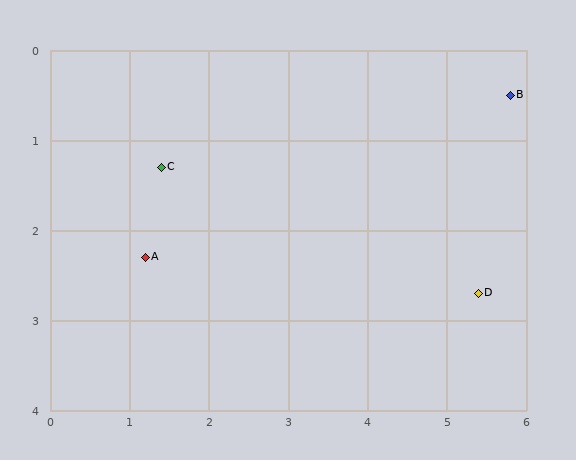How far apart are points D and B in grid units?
Points D and B are about 2.2 grid units apart.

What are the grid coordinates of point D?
Point D is at approximately (5.4, 2.7).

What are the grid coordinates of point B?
Point B is at approximately (5.8, 0.5).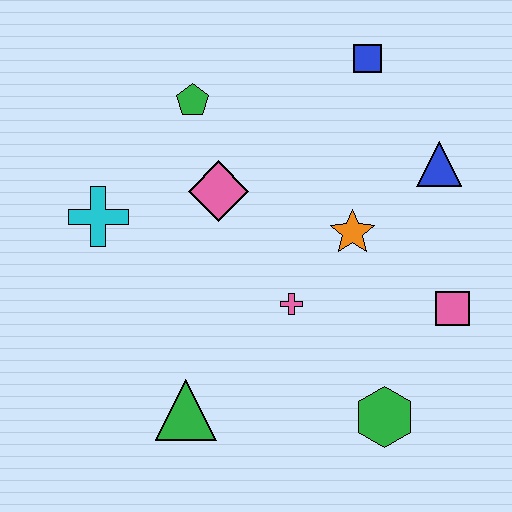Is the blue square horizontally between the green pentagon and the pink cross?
No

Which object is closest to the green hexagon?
The pink square is closest to the green hexagon.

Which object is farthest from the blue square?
The green triangle is farthest from the blue square.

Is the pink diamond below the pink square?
No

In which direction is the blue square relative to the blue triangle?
The blue square is above the blue triangle.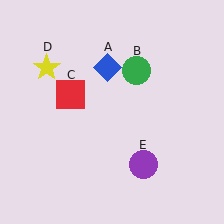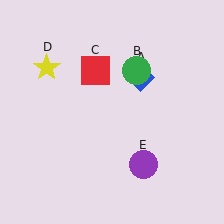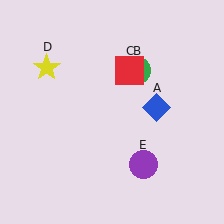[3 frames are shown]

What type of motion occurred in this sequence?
The blue diamond (object A), red square (object C) rotated clockwise around the center of the scene.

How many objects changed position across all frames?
2 objects changed position: blue diamond (object A), red square (object C).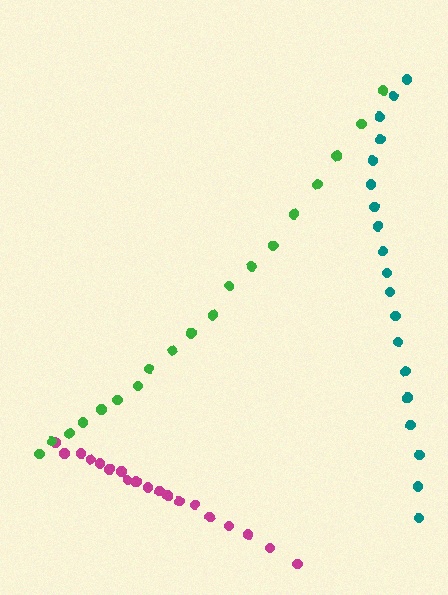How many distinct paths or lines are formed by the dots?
There are 3 distinct paths.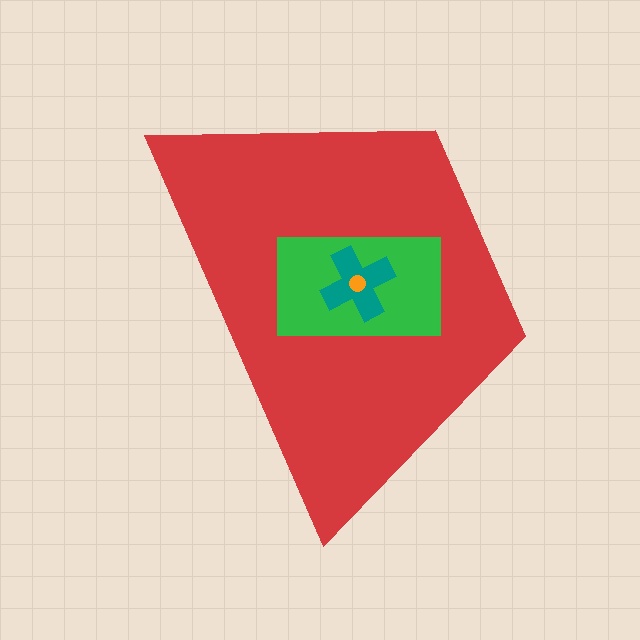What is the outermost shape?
The red trapezoid.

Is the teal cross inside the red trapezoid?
Yes.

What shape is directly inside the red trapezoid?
The green rectangle.